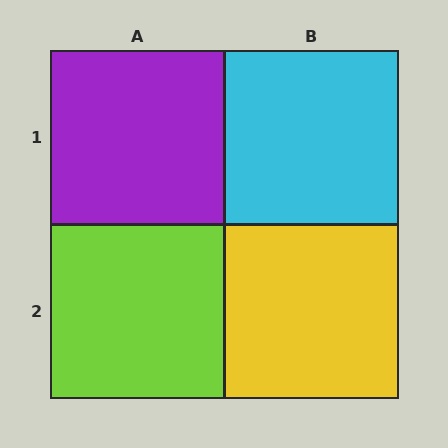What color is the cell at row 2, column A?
Lime.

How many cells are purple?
1 cell is purple.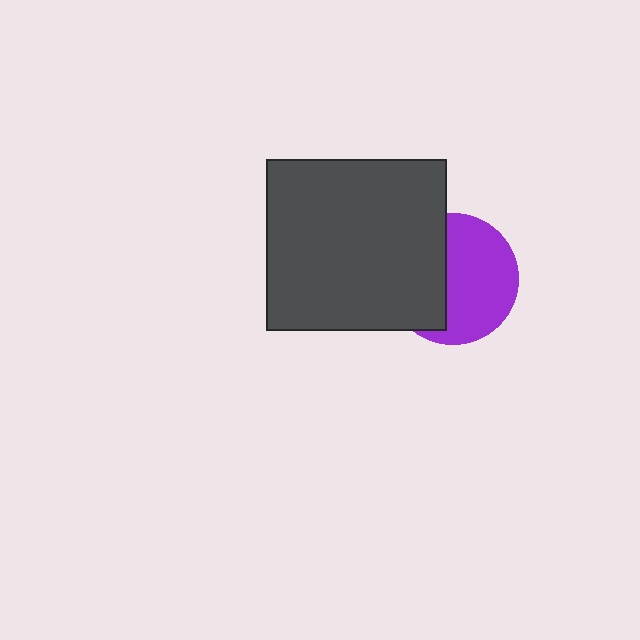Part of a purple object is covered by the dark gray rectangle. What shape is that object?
It is a circle.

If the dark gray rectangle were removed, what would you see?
You would see the complete purple circle.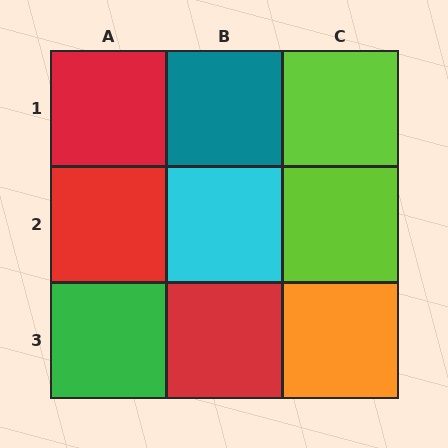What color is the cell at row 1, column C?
Lime.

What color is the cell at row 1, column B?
Teal.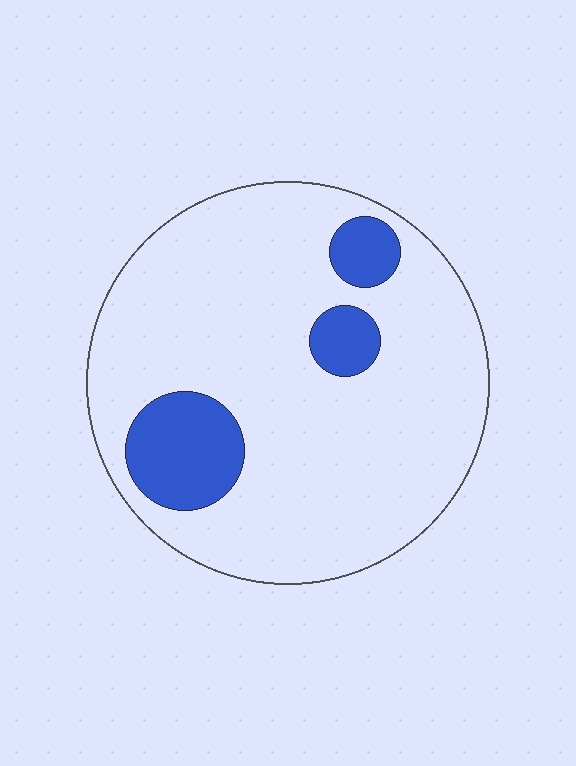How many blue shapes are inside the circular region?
3.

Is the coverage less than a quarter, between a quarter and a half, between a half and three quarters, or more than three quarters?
Less than a quarter.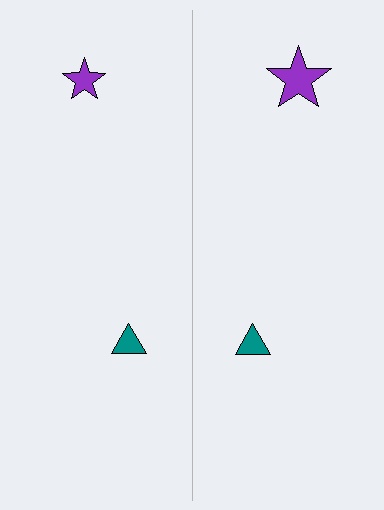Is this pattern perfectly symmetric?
No, the pattern is not perfectly symmetric. The purple star on the right side has a different size than its mirror counterpart.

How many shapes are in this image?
There are 4 shapes in this image.